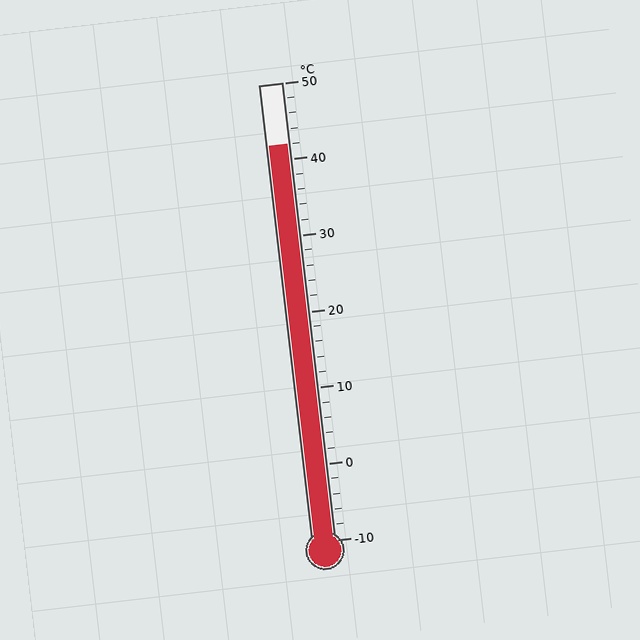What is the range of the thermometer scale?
The thermometer scale ranges from -10°C to 50°C.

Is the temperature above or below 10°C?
The temperature is above 10°C.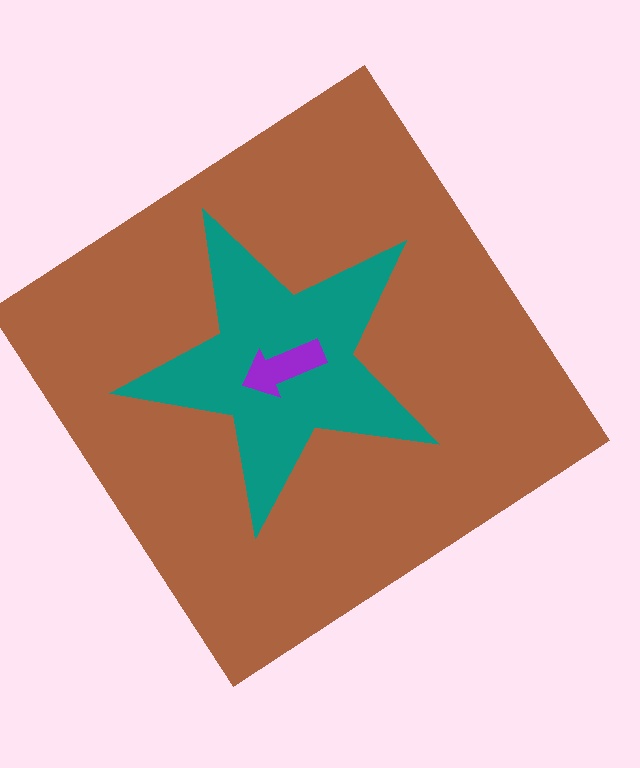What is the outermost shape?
The brown diamond.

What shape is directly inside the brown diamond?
The teal star.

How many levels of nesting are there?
3.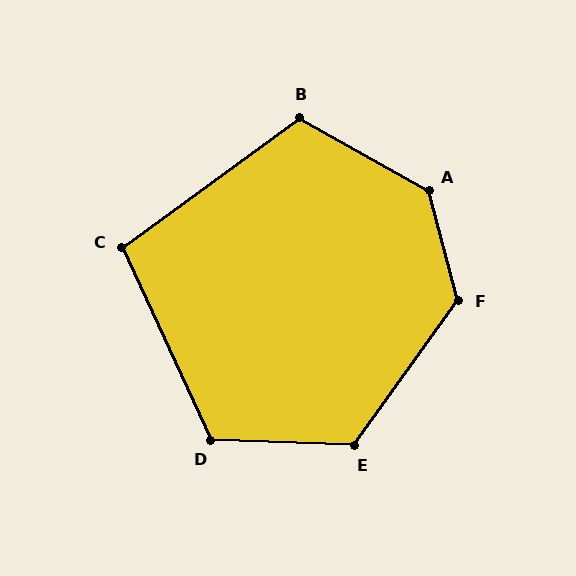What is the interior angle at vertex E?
Approximately 124 degrees (obtuse).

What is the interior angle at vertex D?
Approximately 117 degrees (obtuse).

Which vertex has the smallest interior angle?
C, at approximately 102 degrees.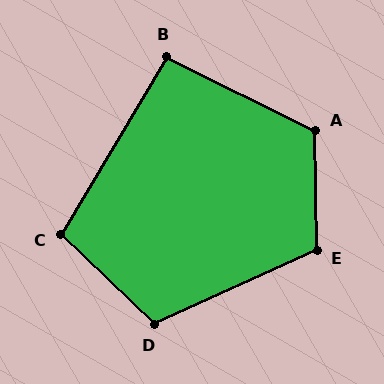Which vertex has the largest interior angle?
A, at approximately 117 degrees.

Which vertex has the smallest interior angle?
B, at approximately 94 degrees.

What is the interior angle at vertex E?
Approximately 114 degrees (obtuse).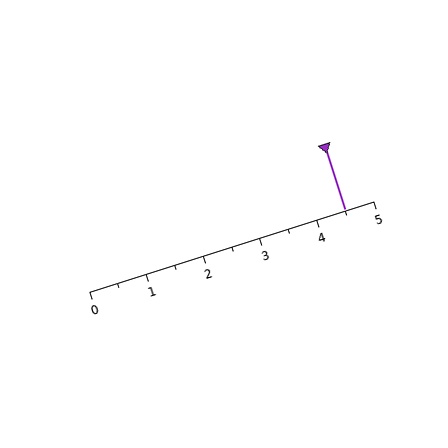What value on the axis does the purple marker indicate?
The marker indicates approximately 4.5.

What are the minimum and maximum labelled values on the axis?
The axis runs from 0 to 5.